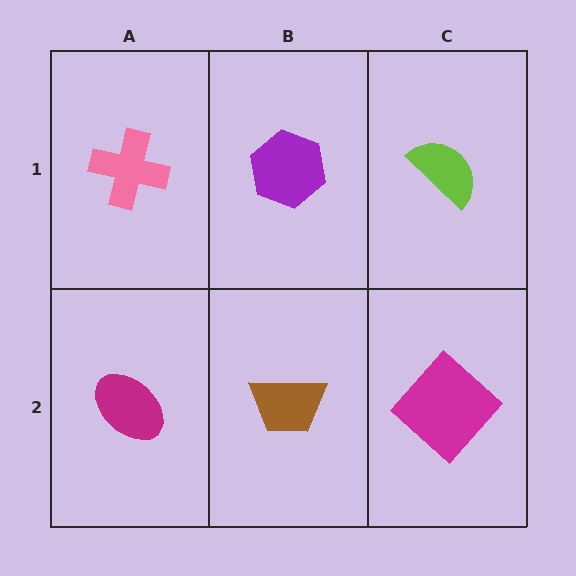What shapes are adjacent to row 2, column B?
A purple hexagon (row 1, column B), a magenta ellipse (row 2, column A), a magenta diamond (row 2, column C).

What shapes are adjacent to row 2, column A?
A pink cross (row 1, column A), a brown trapezoid (row 2, column B).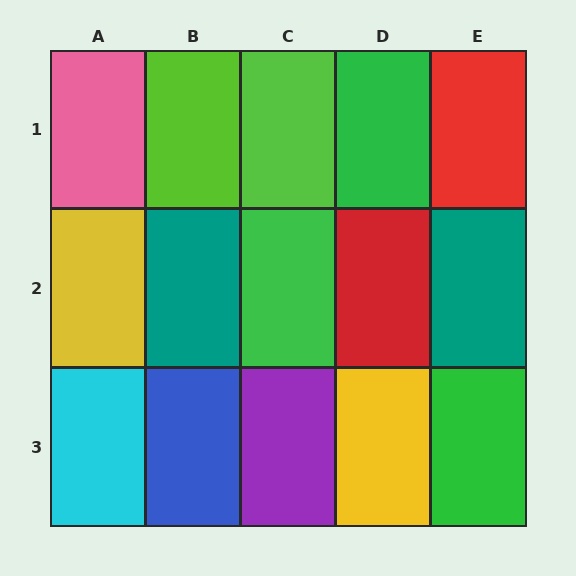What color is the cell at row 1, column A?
Pink.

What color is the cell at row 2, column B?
Teal.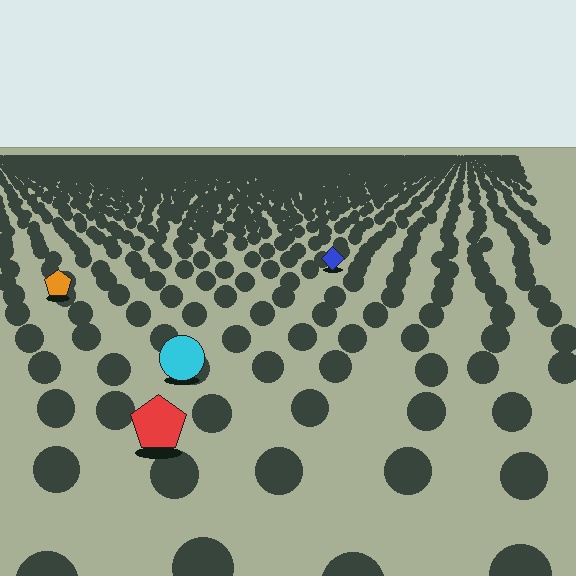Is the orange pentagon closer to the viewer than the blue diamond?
Yes. The orange pentagon is closer — you can tell from the texture gradient: the ground texture is coarser near it.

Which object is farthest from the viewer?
The blue diamond is farthest from the viewer. It appears smaller and the ground texture around it is denser.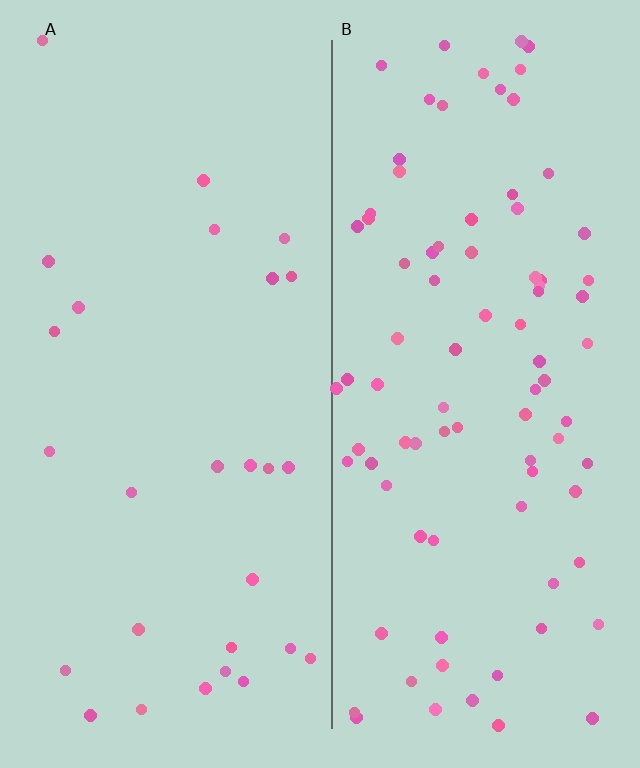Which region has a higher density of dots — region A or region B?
B (the right).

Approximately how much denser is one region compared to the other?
Approximately 3.2× — region B over region A.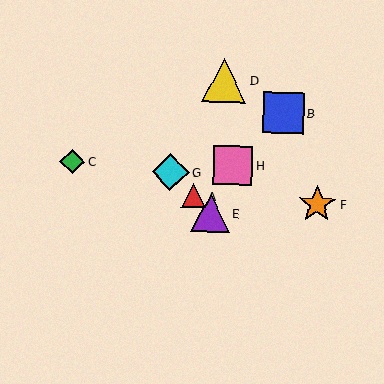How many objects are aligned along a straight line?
3 objects (A, E, G) are aligned along a straight line.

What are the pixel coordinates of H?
Object H is at (233, 165).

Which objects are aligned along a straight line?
Objects A, E, G are aligned along a straight line.